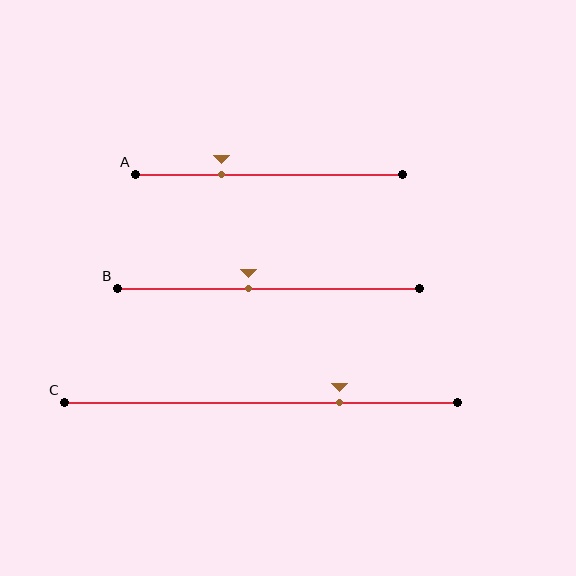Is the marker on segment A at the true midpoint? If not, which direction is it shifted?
No, the marker on segment A is shifted to the left by about 18% of the segment length.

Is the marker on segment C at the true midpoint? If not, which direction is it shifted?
No, the marker on segment C is shifted to the right by about 20% of the segment length.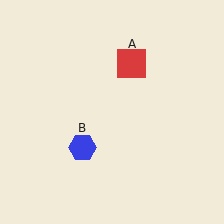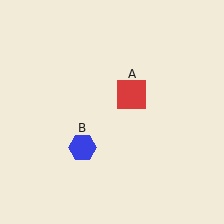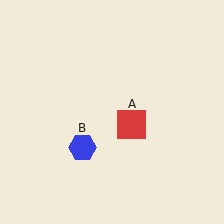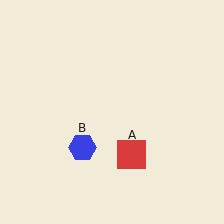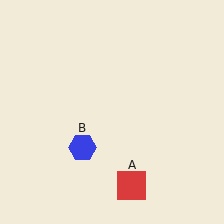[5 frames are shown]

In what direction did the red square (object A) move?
The red square (object A) moved down.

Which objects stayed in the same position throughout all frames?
Blue hexagon (object B) remained stationary.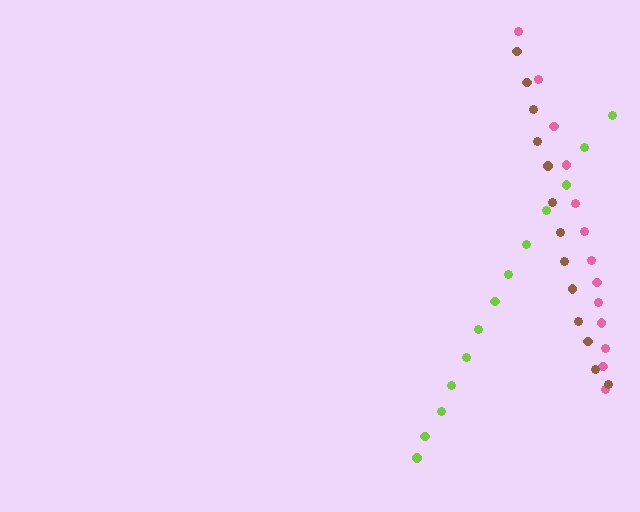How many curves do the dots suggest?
There are 3 distinct paths.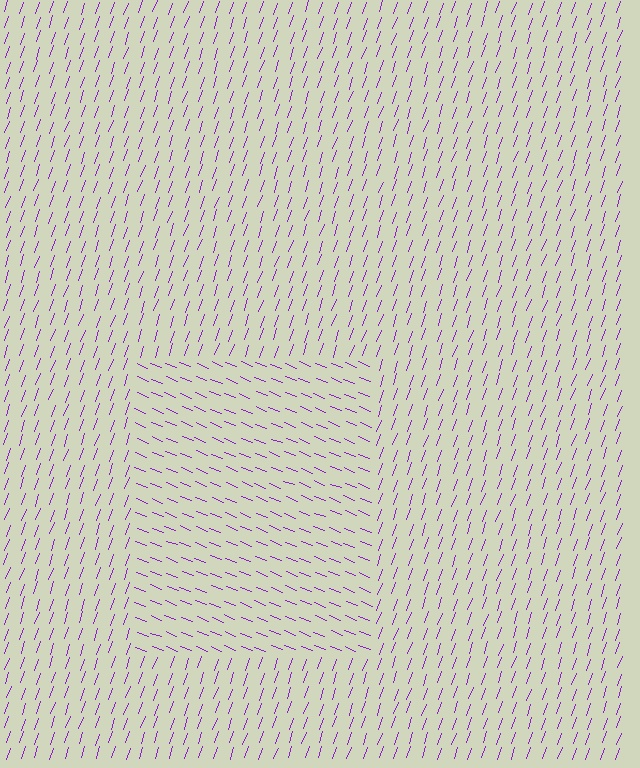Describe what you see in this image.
The image is filled with small purple line segments. A rectangle region in the image has lines oriented differently from the surrounding lines, creating a visible texture boundary.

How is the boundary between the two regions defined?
The boundary is defined purely by a change in line orientation (approximately 87 degrees difference). All lines are the same color and thickness.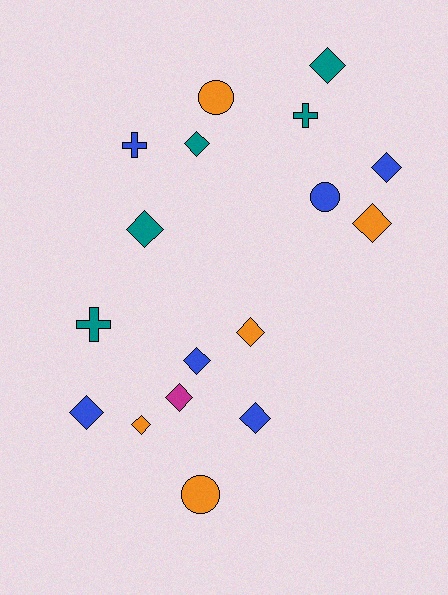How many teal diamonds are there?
There are 3 teal diamonds.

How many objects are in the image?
There are 17 objects.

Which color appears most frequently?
Blue, with 6 objects.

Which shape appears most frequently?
Diamond, with 11 objects.